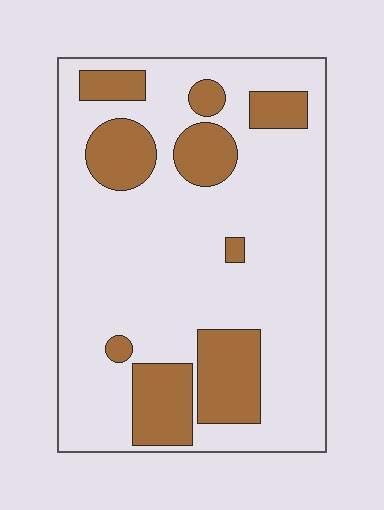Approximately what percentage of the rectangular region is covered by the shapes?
Approximately 25%.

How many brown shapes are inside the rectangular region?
9.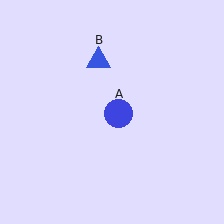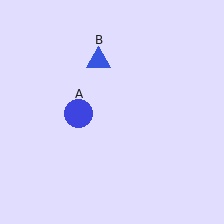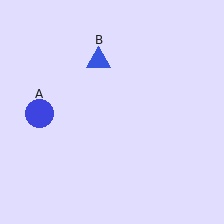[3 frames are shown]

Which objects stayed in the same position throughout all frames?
Blue triangle (object B) remained stationary.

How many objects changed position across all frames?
1 object changed position: blue circle (object A).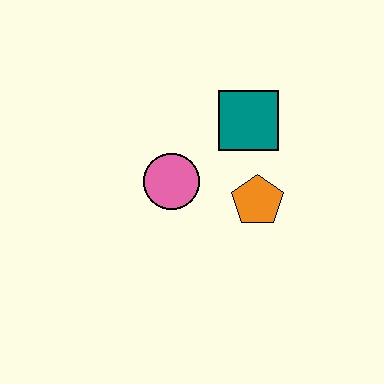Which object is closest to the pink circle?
The orange pentagon is closest to the pink circle.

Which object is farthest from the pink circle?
The teal square is farthest from the pink circle.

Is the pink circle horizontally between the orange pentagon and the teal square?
No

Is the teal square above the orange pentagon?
Yes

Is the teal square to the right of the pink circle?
Yes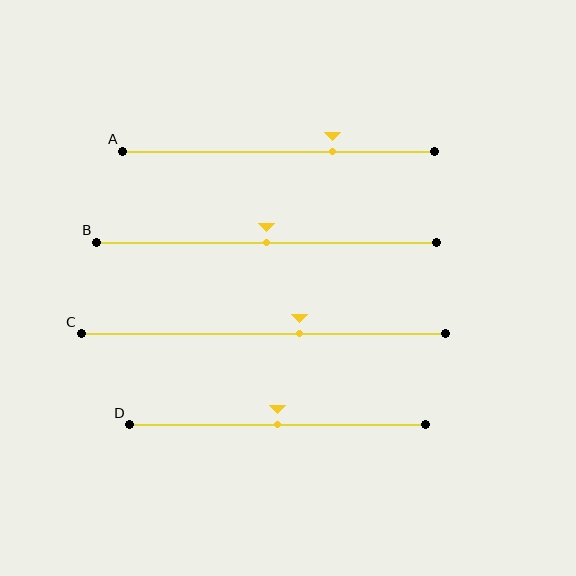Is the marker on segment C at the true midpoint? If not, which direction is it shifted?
No, the marker on segment C is shifted to the right by about 10% of the segment length.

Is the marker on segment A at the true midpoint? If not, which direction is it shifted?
No, the marker on segment A is shifted to the right by about 17% of the segment length.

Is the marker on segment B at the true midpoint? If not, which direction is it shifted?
Yes, the marker on segment B is at the true midpoint.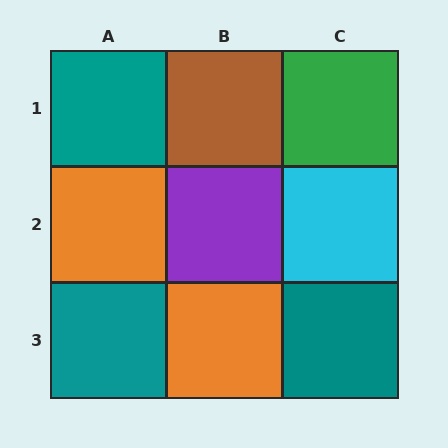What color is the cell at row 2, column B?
Purple.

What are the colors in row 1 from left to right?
Teal, brown, green.